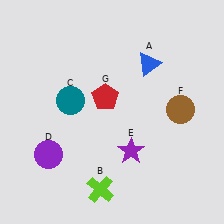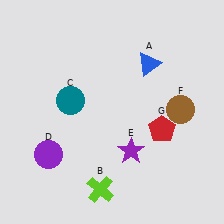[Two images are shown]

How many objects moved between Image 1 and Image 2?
1 object moved between the two images.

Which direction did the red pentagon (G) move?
The red pentagon (G) moved right.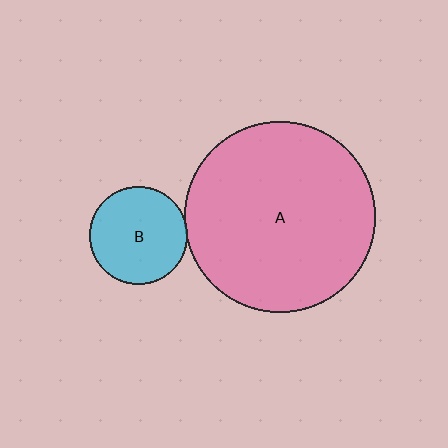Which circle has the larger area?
Circle A (pink).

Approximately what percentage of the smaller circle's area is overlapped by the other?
Approximately 5%.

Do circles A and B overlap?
Yes.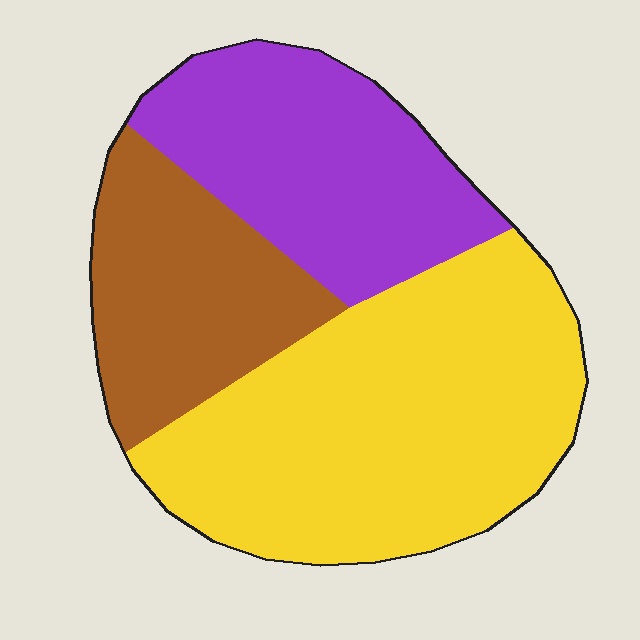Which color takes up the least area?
Brown, at roughly 25%.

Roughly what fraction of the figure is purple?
Purple takes up about one quarter (1/4) of the figure.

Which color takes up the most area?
Yellow, at roughly 50%.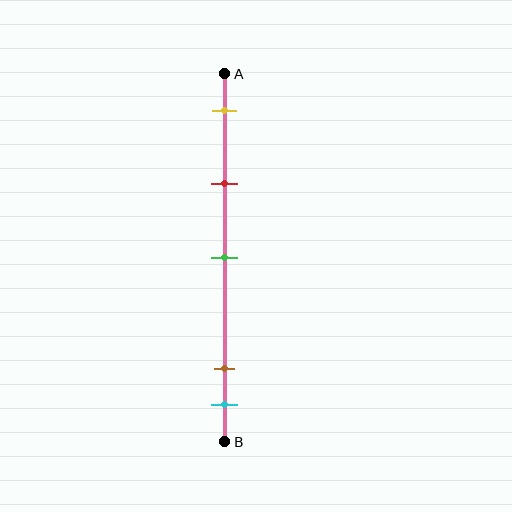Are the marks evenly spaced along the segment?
No, the marks are not evenly spaced.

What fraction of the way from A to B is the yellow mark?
The yellow mark is approximately 10% (0.1) of the way from A to B.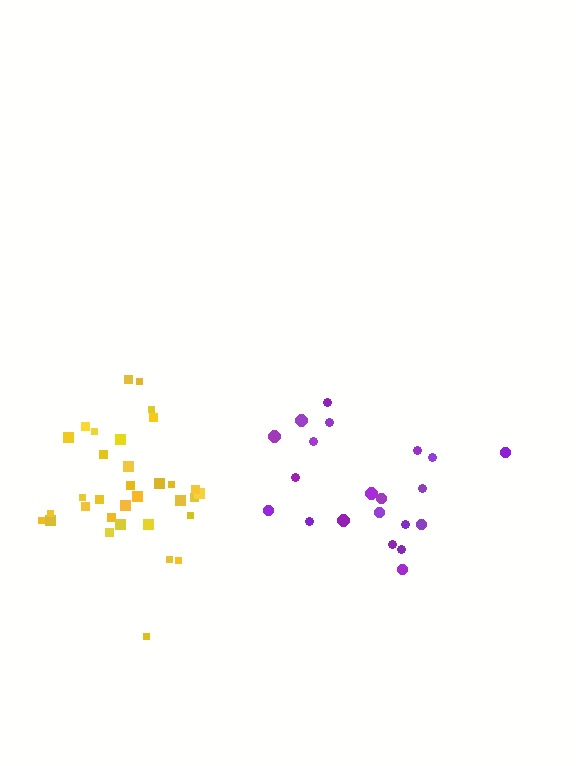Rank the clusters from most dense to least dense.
yellow, purple.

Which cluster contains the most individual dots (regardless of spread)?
Yellow (33).